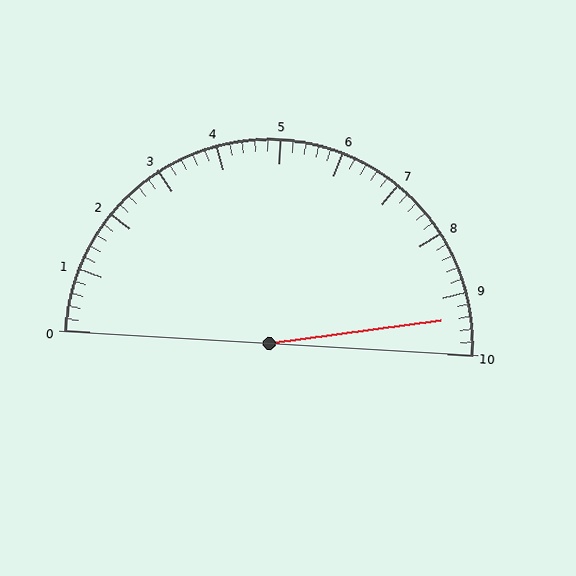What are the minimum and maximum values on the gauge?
The gauge ranges from 0 to 10.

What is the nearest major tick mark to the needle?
The nearest major tick mark is 9.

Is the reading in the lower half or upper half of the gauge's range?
The reading is in the upper half of the range (0 to 10).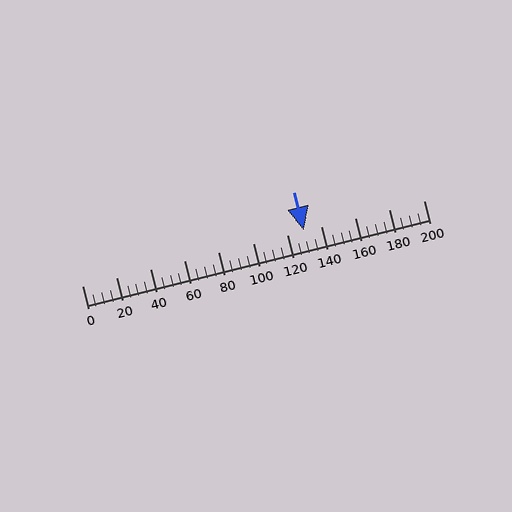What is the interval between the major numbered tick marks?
The major tick marks are spaced 20 units apart.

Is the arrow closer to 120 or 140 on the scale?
The arrow is closer to 140.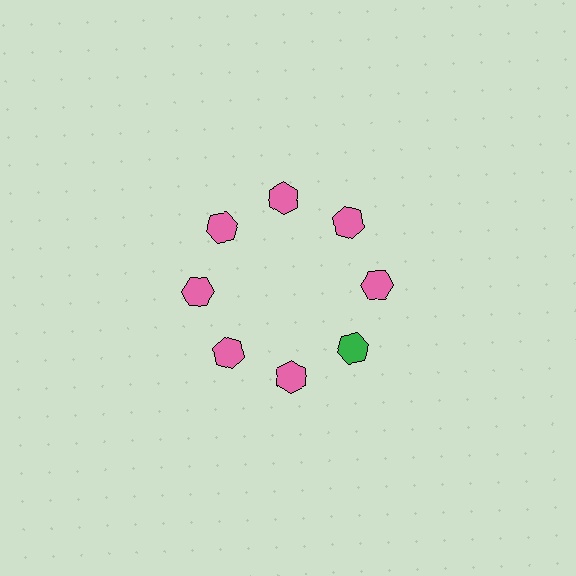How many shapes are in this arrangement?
There are 8 shapes arranged in a ring pattern.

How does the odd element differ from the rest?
It has a different color: green instead of pink.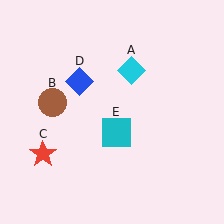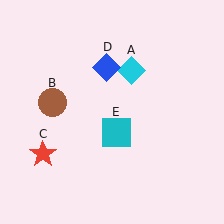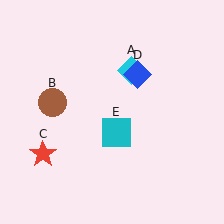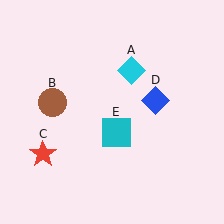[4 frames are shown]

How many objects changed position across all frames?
1 object changed position: blue diamond (object D).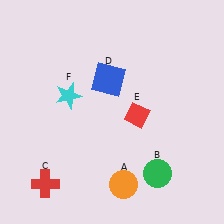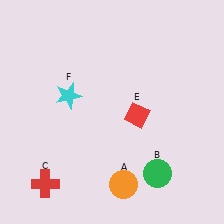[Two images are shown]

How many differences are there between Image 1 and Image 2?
There is 1 difference between the two images.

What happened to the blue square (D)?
The blue square (D) was removed in Image 2. It was in the top-left area of Image 1.